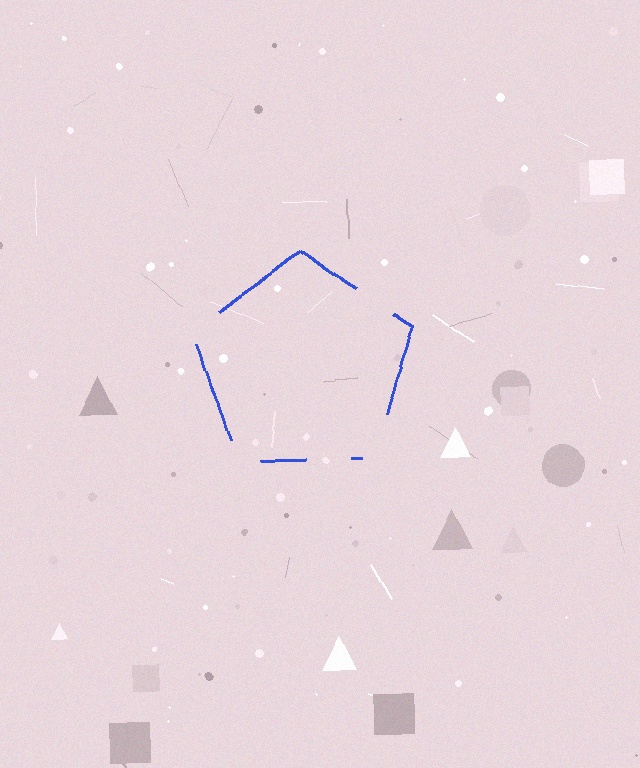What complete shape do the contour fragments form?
The contour fragments form a pentagon.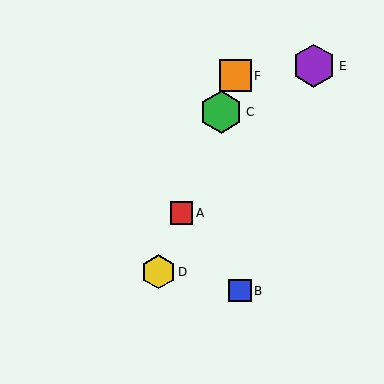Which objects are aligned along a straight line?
Objects A, C, D, F are aligned along a straight line.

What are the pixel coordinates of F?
Object F is at (235, 76).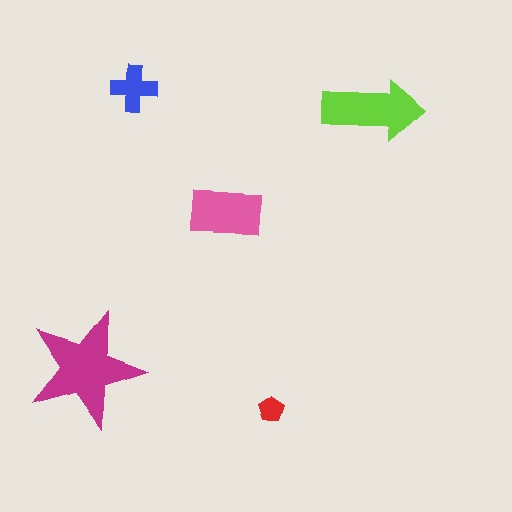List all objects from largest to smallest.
The magenta star, the lime arrow, the pink rectangle, the blue cross, the red pentagon.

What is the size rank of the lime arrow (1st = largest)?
2nd.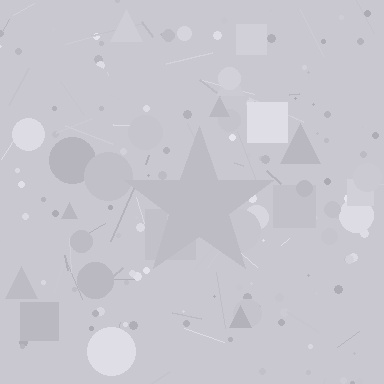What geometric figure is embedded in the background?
A star is embedded in the background.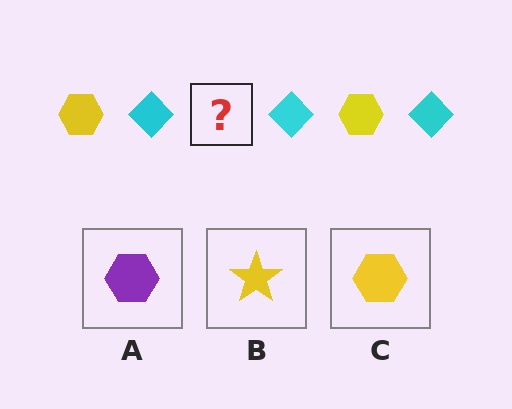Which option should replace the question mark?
Option C.